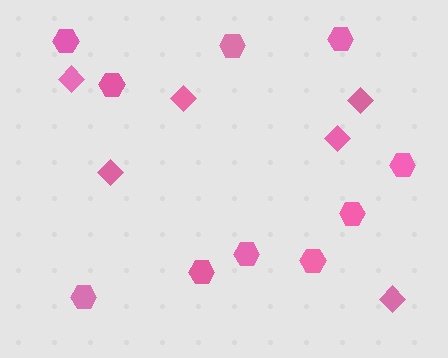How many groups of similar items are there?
There are 2 groups: one group of hexagons (10) and one group of diamonds (6).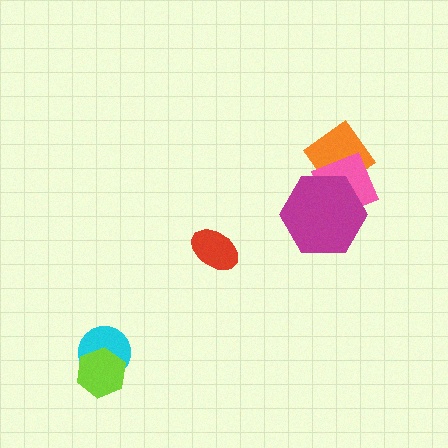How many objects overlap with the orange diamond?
2 objects overlap with the orange diamond.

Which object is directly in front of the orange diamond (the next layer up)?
The pink square is directly in front of the orange diamond.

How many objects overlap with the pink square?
2 objects overlap with the pink square.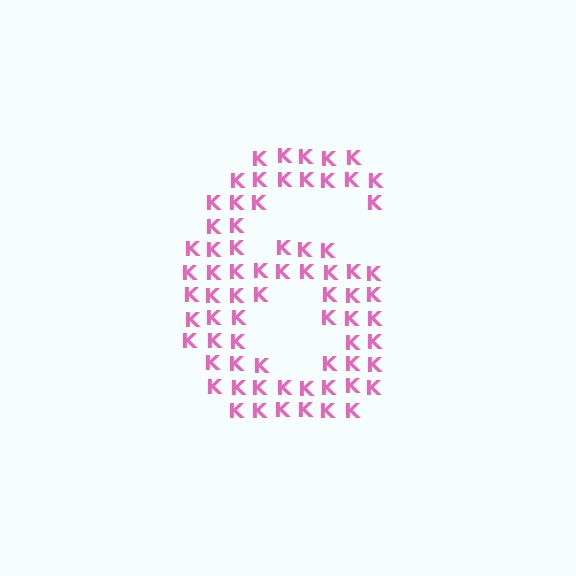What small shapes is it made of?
It is made of small letter K's.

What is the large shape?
The large shape is the digit 6.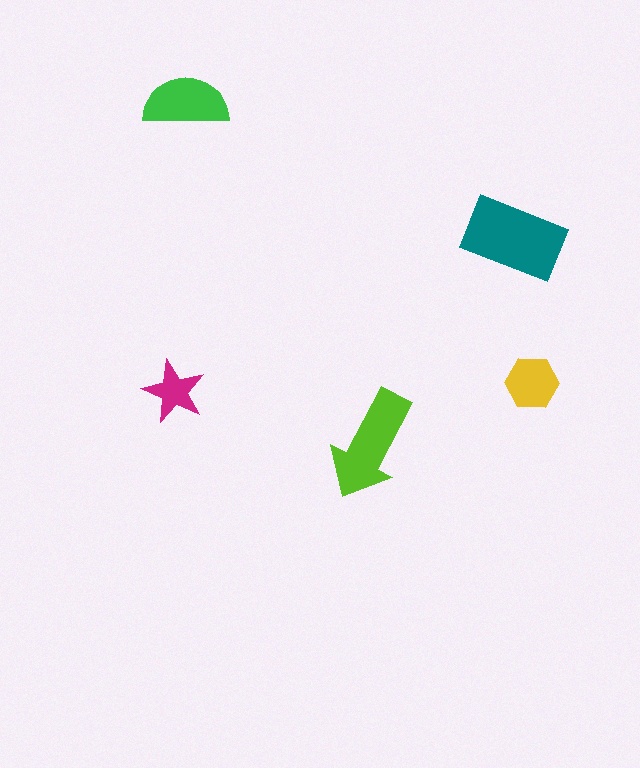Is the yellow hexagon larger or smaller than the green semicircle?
Smaller.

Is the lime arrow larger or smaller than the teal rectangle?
Smaller.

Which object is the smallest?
The magenta star.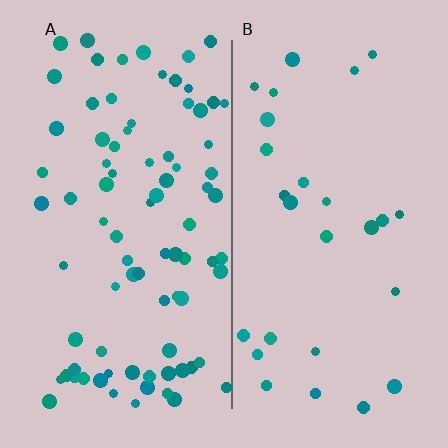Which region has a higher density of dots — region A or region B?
A (the left).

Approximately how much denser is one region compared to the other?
Approximately 3.0× — region A over region B.